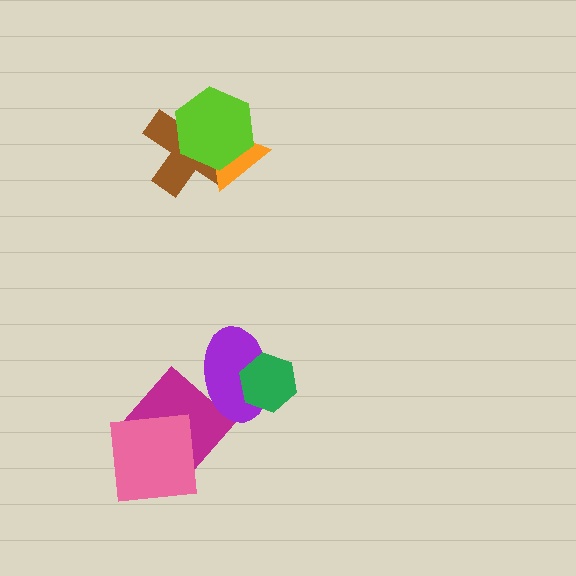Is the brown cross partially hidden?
Yes, it is partially covered by another shape.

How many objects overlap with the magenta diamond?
2 objects overlap with the magenta diamond.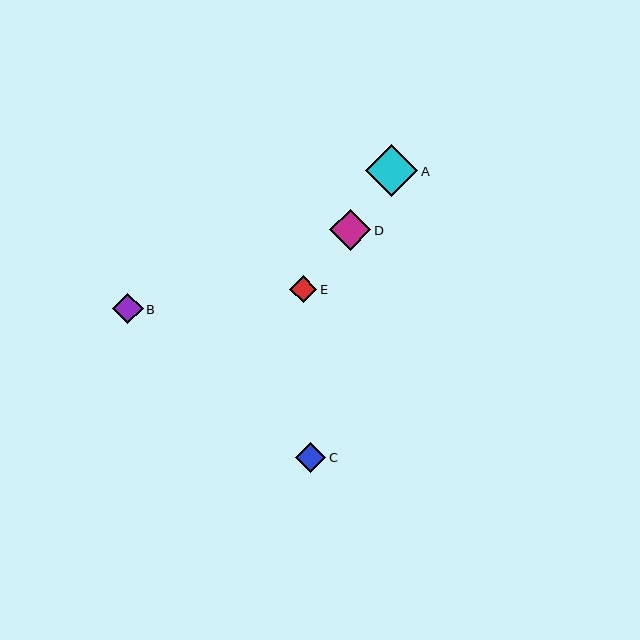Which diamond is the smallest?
Diamond E is the smallest with a size of approximately 27 pixels.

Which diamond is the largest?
Diamond A is the largest with a size of approximately 52 pixels.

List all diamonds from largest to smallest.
From largest to smallest: A, D, B, C, E.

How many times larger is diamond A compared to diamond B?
Diamond A is approximately 1.7 times the size of diamond B.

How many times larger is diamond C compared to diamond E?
Diamond C is approximately 1.1 times the size of diamond E.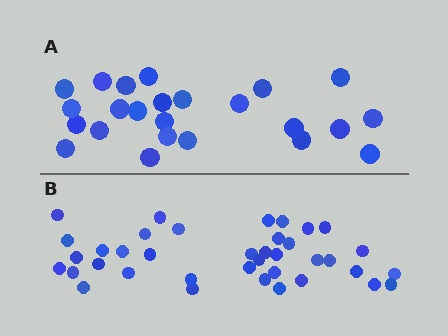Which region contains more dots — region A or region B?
Region B (the bottom region) has more dots.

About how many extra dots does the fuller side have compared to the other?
Region B has approximately 15 more dots than region A.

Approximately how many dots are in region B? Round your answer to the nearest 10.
About 40 dots. (The exact count is 38, which rounds to 40.)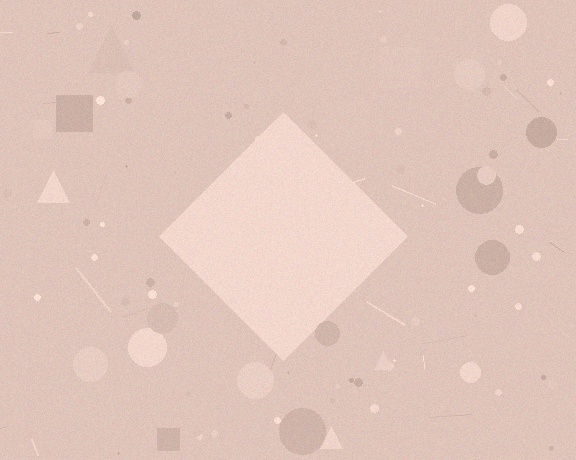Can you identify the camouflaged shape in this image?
The camouflaged shape is a diamond.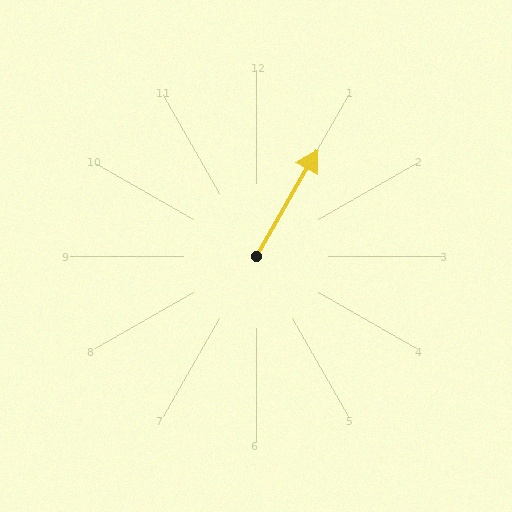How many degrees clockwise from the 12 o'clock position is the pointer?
Approximately 30 degrees.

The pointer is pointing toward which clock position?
Roughly 1 o'clock.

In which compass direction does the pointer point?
Northeast.